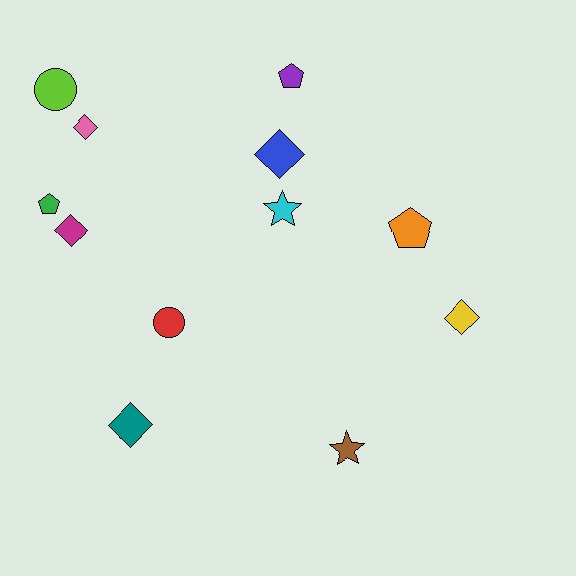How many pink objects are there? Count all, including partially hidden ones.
There is 1 pink object.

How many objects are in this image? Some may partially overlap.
There are 12 objects.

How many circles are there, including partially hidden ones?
There are 2 circles.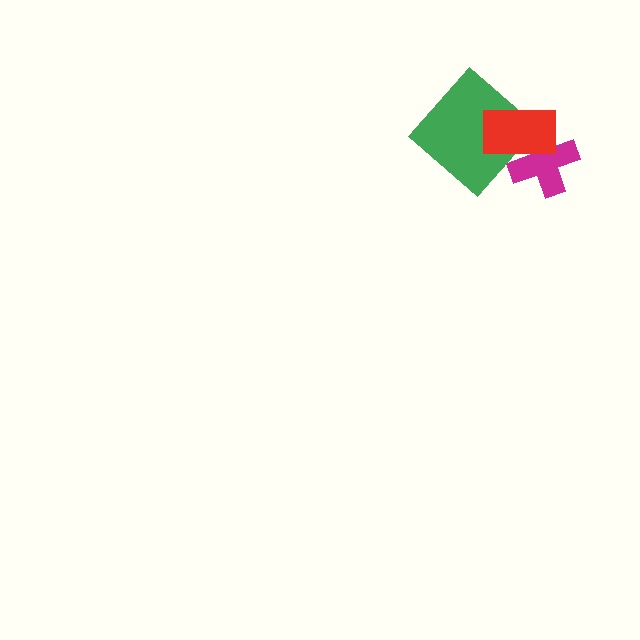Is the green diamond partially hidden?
Yes, it is partially covered by another shape.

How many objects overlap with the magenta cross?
1 object overlaps with the magenta cross.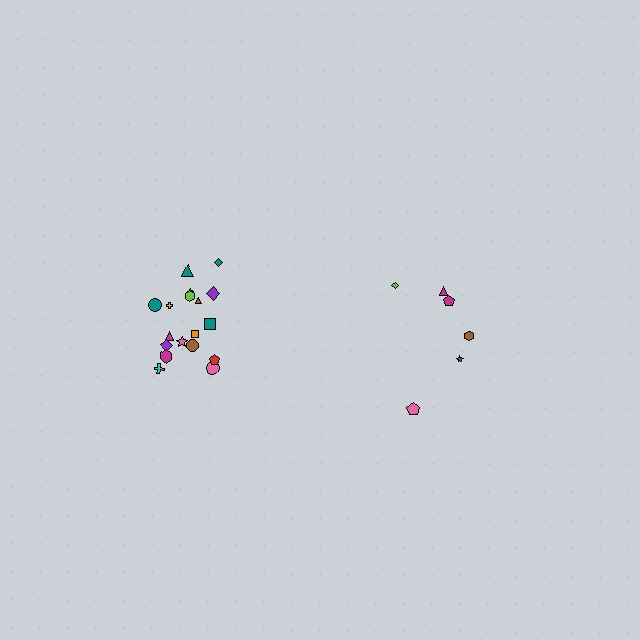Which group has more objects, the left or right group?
The left group.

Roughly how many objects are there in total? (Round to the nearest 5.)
Roughly 25 objects in total.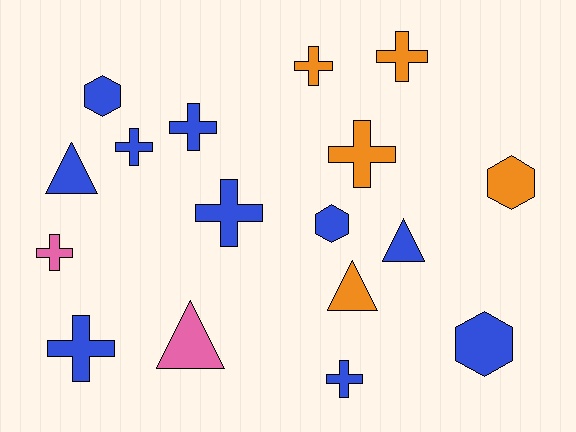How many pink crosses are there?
There is 1 pink cross.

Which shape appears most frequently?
Cross, with 9 objects.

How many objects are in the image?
There are 17 objects.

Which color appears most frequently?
Blue, with 10 objects.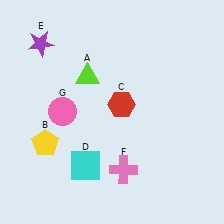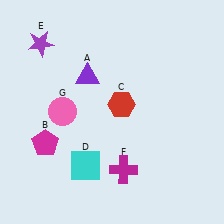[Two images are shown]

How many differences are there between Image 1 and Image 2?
There are 3 differences between the two images.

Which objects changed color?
A changed from lime to purple. B changed from yellow to magenta. F changed from pink to magenta.